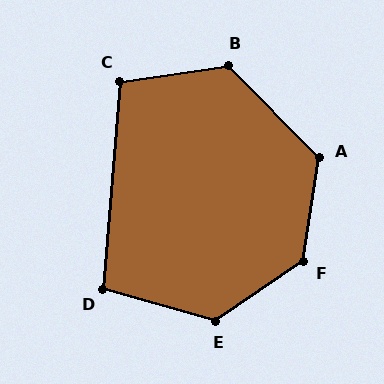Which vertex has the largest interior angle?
F, at approximately 133 degrees.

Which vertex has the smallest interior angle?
D, at approximately 102 degrees.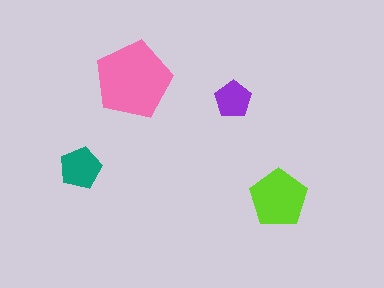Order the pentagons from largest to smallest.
the pink one, the lime one, the teal one, the purple one.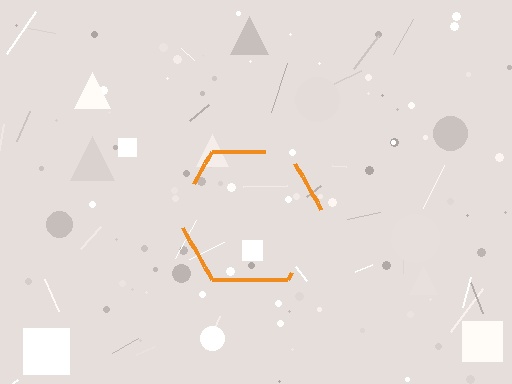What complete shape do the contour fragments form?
The contour fragments form a hexagon.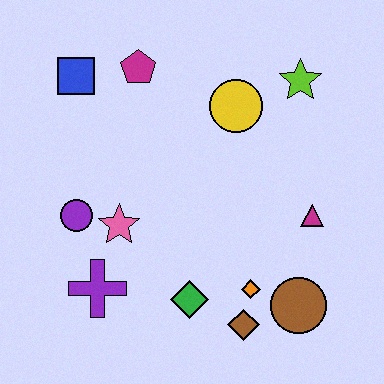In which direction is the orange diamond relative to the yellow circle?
The orange diamond is below the yellow circle.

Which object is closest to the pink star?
The purple circle is closest to the pink star.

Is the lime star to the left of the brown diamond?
No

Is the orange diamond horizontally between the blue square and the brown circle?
Yes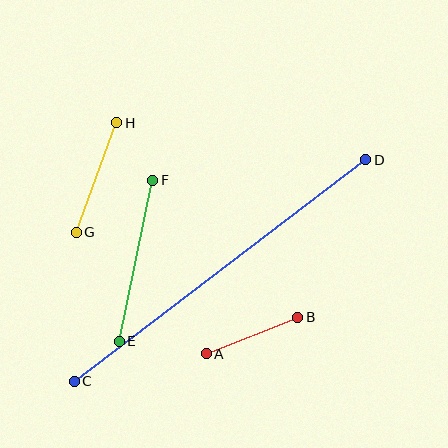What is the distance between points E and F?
The distance is approximately 165 pixels.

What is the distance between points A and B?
The distance is approximately 98 pixels.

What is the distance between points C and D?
The distance is approximately 366 pixels.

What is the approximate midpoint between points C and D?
The midpoint is at approximately (220, 271) pixels.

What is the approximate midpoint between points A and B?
The midpoint is at approximately (252, 336) pixels.